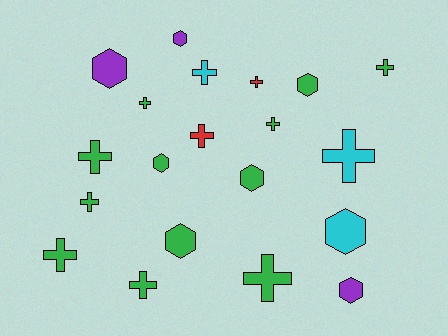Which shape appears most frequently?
Cross, with 12 objects.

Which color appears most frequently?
Green, with 12 objects.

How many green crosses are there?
There are 8 green crosses.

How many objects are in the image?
There are 20 objects.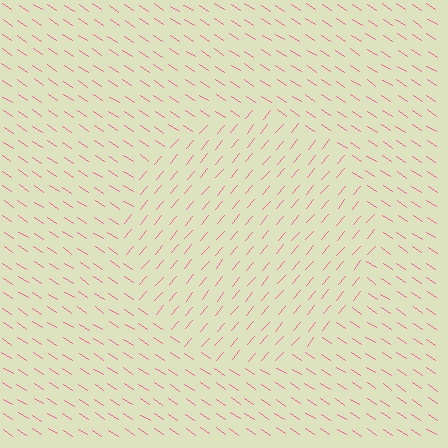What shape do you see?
I see a circle.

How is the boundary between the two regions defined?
The boundary is defined purely by a change in line orientation (approximately 83 degrees difference). All lines are the same color and thickness.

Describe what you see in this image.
The image is filled with small pink line segments. A circle region in the image has lines oriented differently from the surrounding lines, creating a visible texture boundary.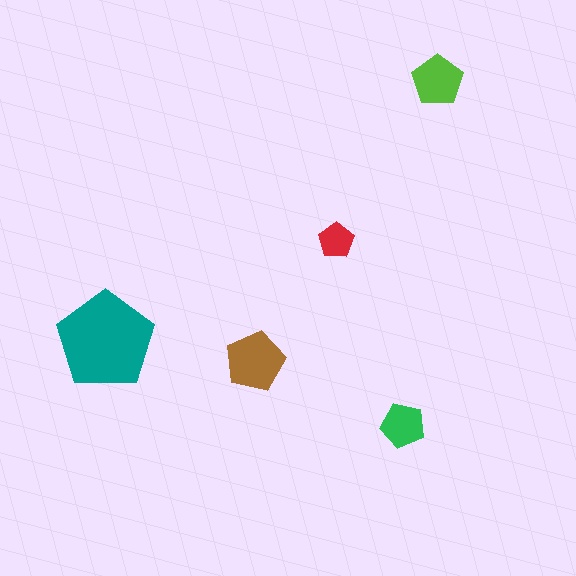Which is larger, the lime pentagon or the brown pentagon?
The brown one.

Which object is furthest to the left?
The teal pentagon is leftmost.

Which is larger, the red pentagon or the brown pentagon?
The brown one.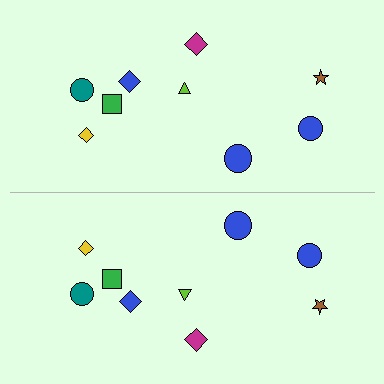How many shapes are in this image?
There are 18 shapes in this image.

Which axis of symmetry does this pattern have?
The pattern has a horizontal axis of symmetry running through the center of the image.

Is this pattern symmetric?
Yes, this pattern has bilateral (reflection) symmetry.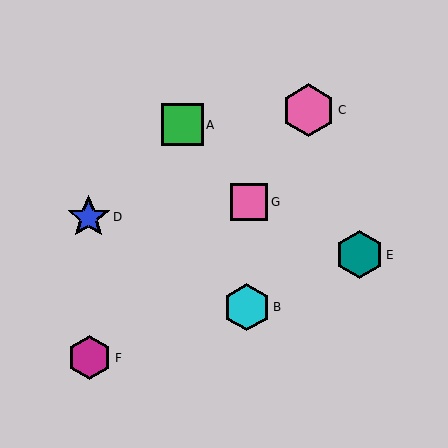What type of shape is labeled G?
Shape G is a pink square.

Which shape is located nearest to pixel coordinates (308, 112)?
The pink hexagon (labeled C) at (308, 110) is nearest to that location.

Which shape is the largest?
The pink hexagon (labeled C) is the largest.